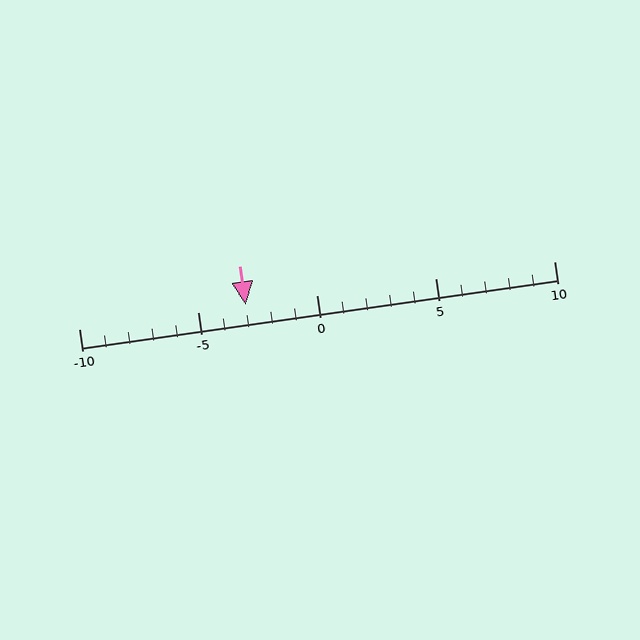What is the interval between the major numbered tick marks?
The major tick marks are spaced 5 units apart.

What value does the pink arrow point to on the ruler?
The pink arrow points to approximately -3.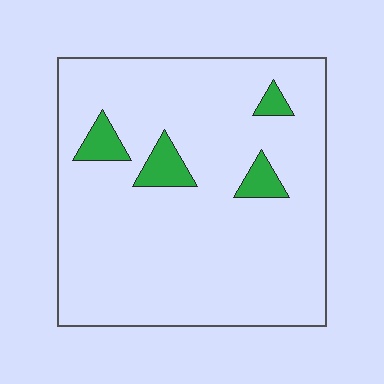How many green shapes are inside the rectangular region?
4.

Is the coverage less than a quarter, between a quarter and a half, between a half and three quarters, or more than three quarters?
Less than a quarter.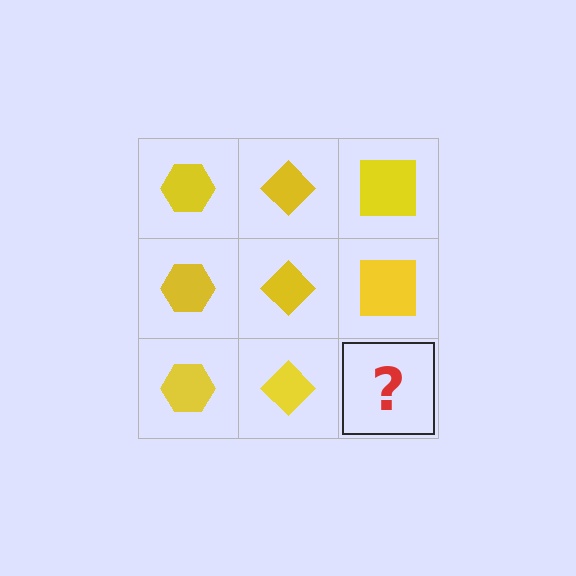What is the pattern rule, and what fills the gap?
The rule is that each column has a consistent shape. The gap should be filled with a yellow square.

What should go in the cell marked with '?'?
The missing cell should contain a yellow square.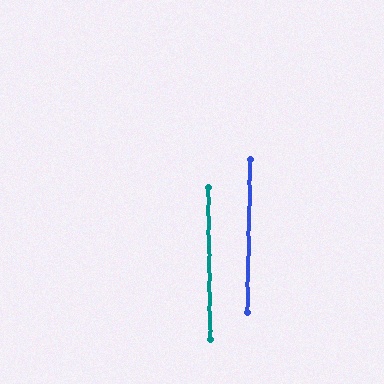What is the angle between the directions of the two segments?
Approximately 2 degrees.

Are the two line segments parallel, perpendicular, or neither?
Parallel — their directions differ by only 1.8°.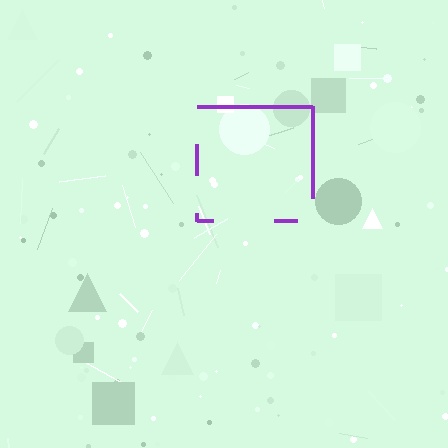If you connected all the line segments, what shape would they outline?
They would outline a square.